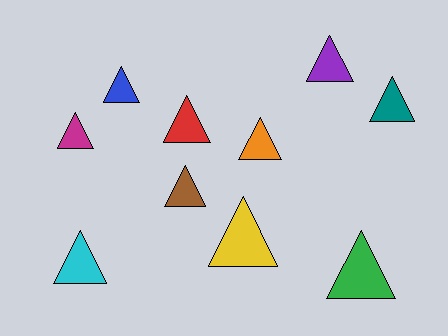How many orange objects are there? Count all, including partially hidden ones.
There is 1 orange object.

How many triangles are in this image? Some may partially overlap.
There are 10 triangles.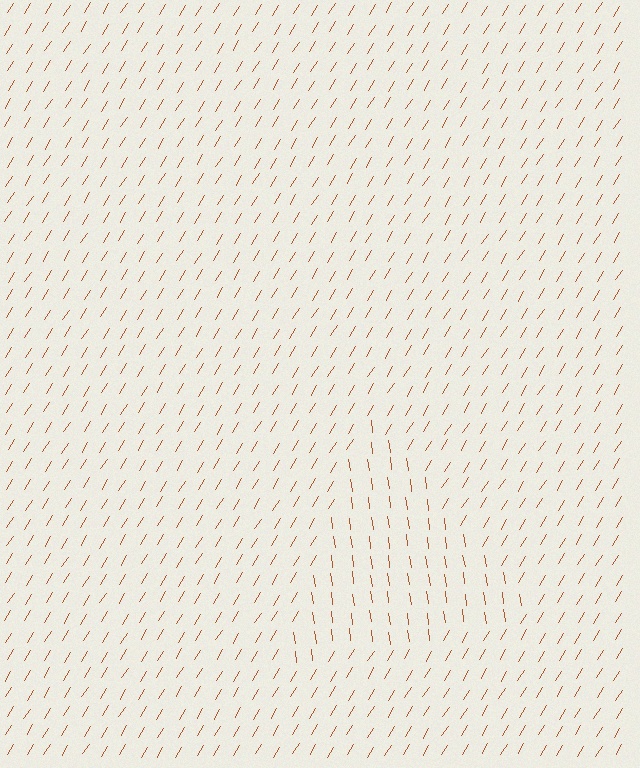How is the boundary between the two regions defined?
The boundary is defined purely by a change in line orientation (approximately 40 degrees difference). All lines are the same color and thickness.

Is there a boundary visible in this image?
Yes, there is a texture boundary formed by a change in line orientation.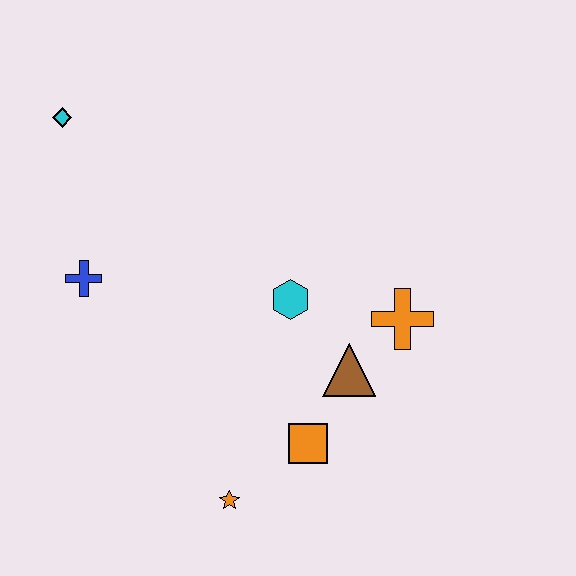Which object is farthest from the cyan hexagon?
The cyan diamond is farthest from the cyan hexagon.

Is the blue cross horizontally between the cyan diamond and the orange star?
Yes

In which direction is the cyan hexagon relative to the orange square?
The cyan hexagon is above the orange square.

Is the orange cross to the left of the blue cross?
No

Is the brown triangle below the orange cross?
Yes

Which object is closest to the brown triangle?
The orange cross is closest to the brown triangle.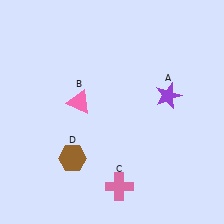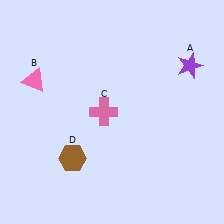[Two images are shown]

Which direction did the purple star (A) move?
The purple star (A) moved up.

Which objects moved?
The objects that moved are: the purple star (A), the pink triangle (B), the pink cross (C).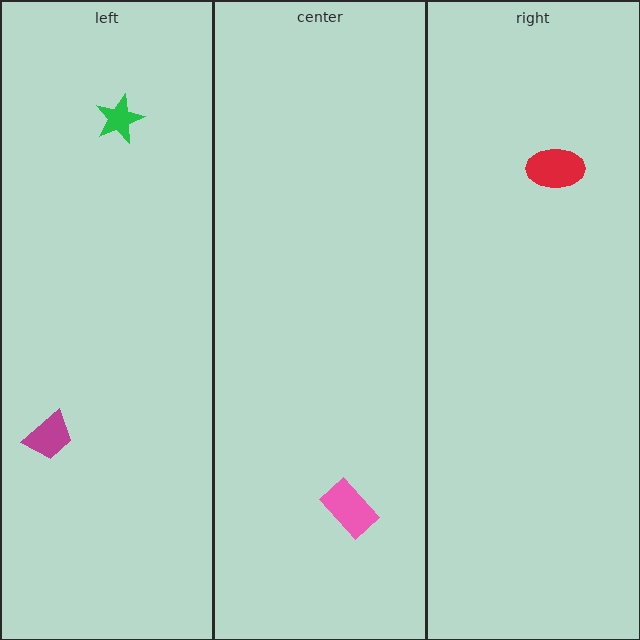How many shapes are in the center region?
1.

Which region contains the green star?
The left region.